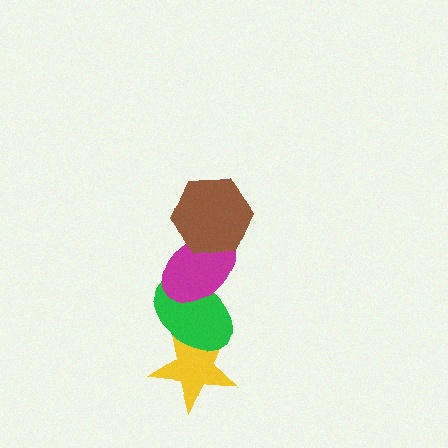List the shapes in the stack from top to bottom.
From top to bottom: the brown hexagon, the magenta ellipse, the green ellipse, the yellow star.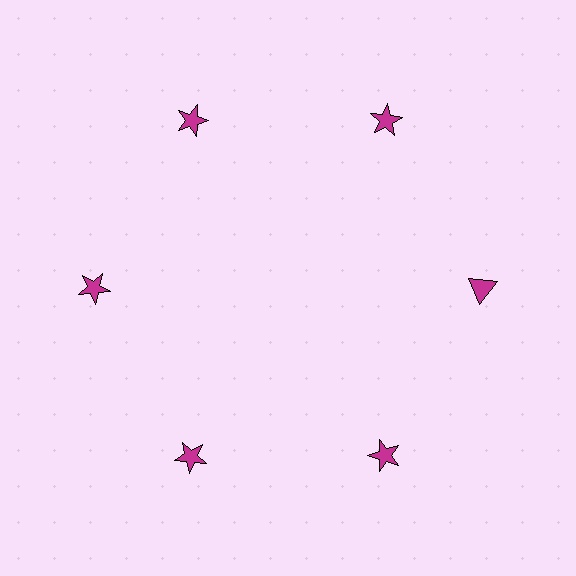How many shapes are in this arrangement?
There are 6 shapes arranged in a ring pattern.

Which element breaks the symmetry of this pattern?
The magenta triangle at roughly the 3 o'clock position breaks the symmetry. All other shapes are magenta stars.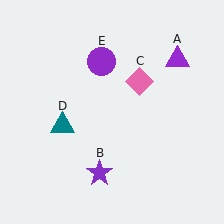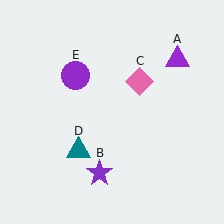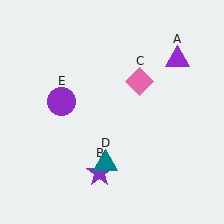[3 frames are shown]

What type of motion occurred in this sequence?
The teal triangle (object D), purple circle (object E) rotated counterclockwise around the center of the scene.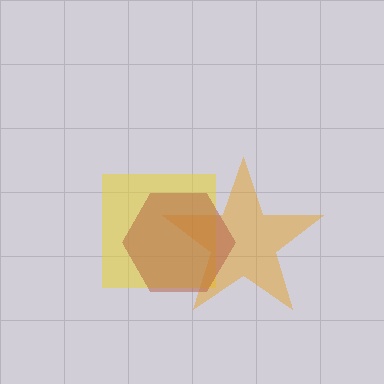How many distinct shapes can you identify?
There are 3 distinct shapes: a yellow square, an orange star, a brown hexagon.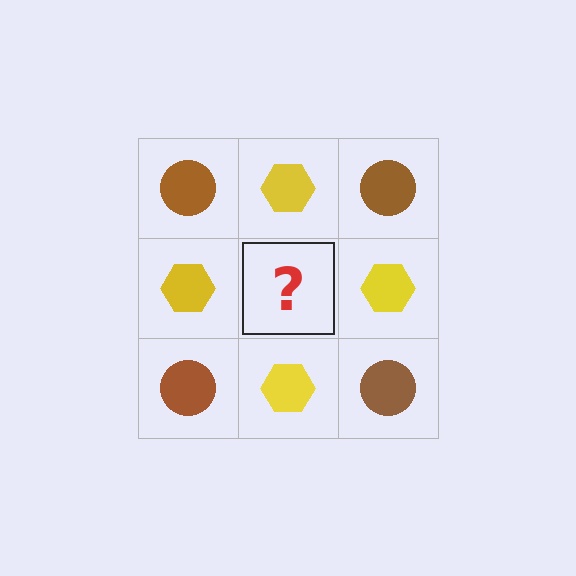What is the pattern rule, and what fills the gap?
The rule is that it alternates brown circle and yellow hexagon in a checkerboard pattern. The gap should be filled with a brown circle.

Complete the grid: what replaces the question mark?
The question mark should be replaced with a brown circle.